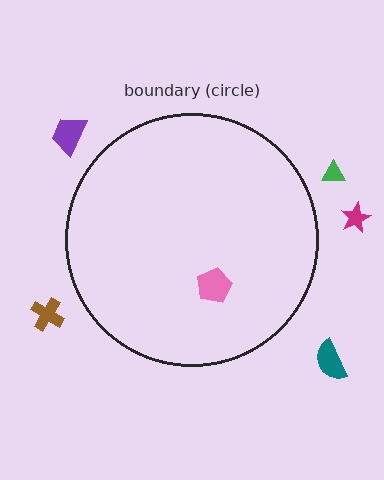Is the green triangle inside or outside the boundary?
Outside.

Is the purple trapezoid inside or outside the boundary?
Outside.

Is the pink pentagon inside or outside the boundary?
Inside.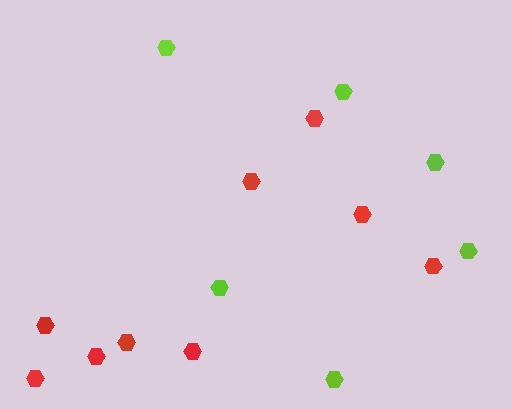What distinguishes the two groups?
There are 2 groups: one group of lime hexagons (6) and one group of red hexagons (9).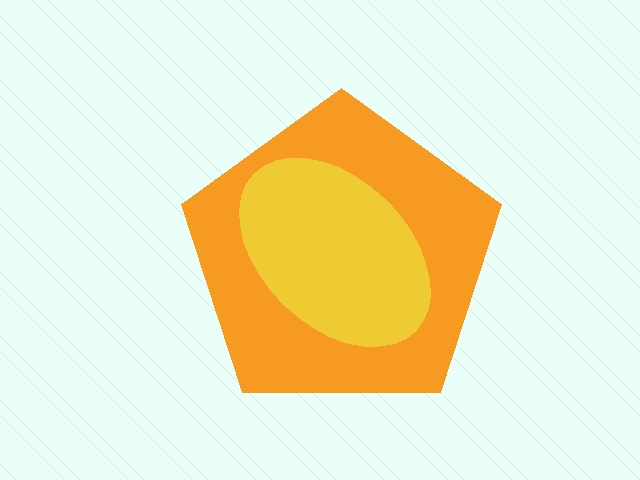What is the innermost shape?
The yellow ellipse.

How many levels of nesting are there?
2.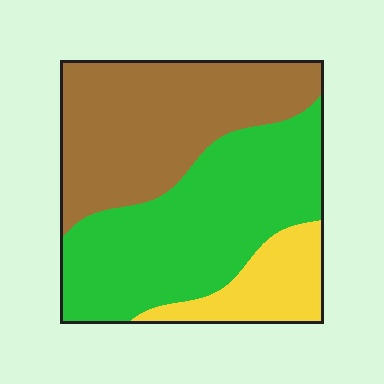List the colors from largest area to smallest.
From largest to smallest: green, brown, yellow.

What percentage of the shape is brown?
Brown takes up about two fifths (2/5) of the shape.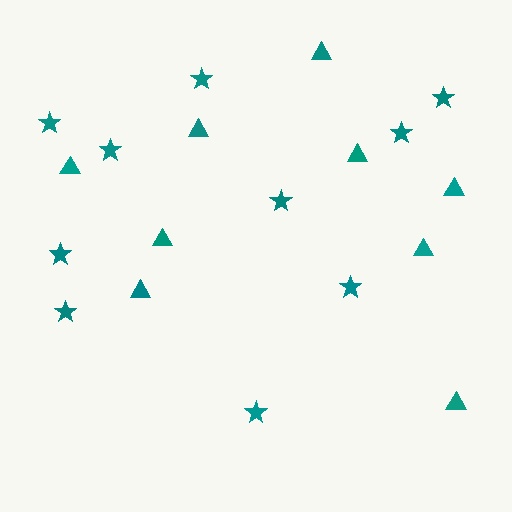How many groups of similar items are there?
There are 2 groups: one group of stars (10) and one group of triangles (9).